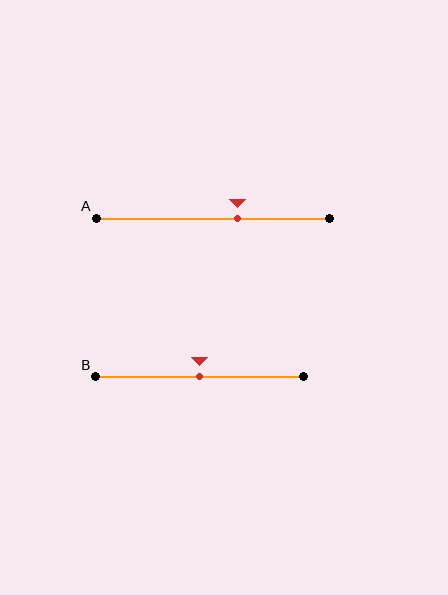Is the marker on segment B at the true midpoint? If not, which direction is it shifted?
Yes, the marker on segment B is at the true midpoint.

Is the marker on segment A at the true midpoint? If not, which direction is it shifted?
No, the marker on segment A is shifted to the right by about 11% of the segment length.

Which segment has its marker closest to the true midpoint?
Segment B has its marker closest to the true midpoint.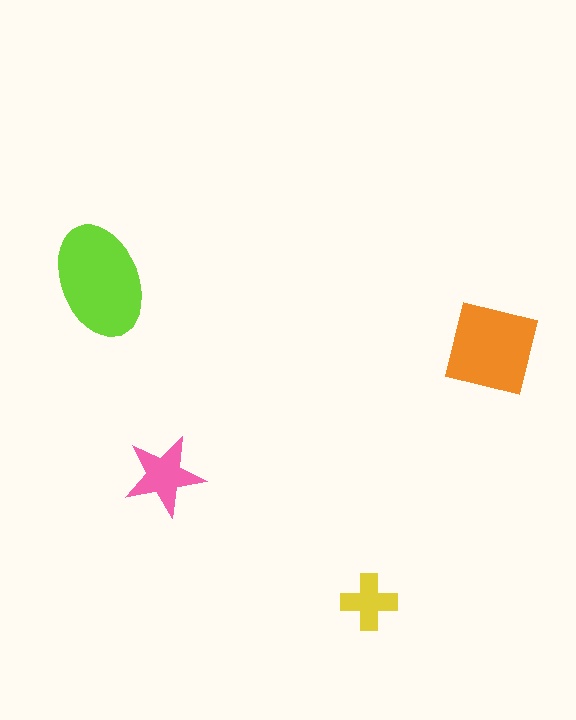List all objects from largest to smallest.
The lime ellipse, the orange square, the pink star, the yellow cross.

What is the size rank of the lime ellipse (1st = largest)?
1st.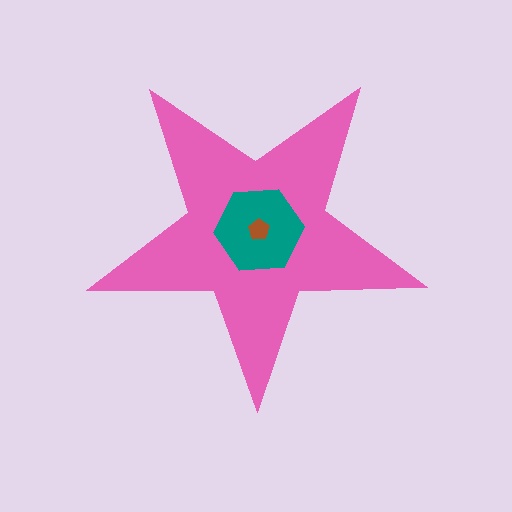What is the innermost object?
The brown pentagon.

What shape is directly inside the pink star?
The teal hexagon.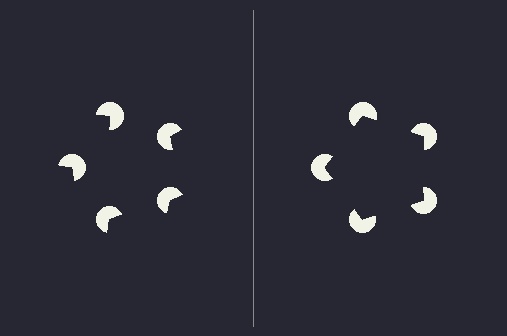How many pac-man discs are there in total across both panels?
10 — 5 on each side.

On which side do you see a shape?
An illusory pentagon appears on the right side. On the left side the wedge cuts are rotated, so no coherent shape forms.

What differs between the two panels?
The pac-man discs are positioned identically on both sides; only the wedge orientations differ. On the right they align to a pentagon; on the left they are misaligned.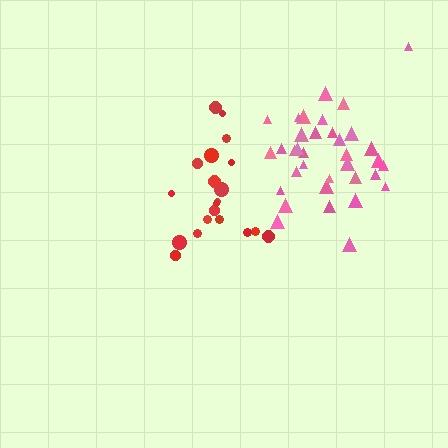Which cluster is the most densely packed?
Pink.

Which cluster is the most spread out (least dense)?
Red.